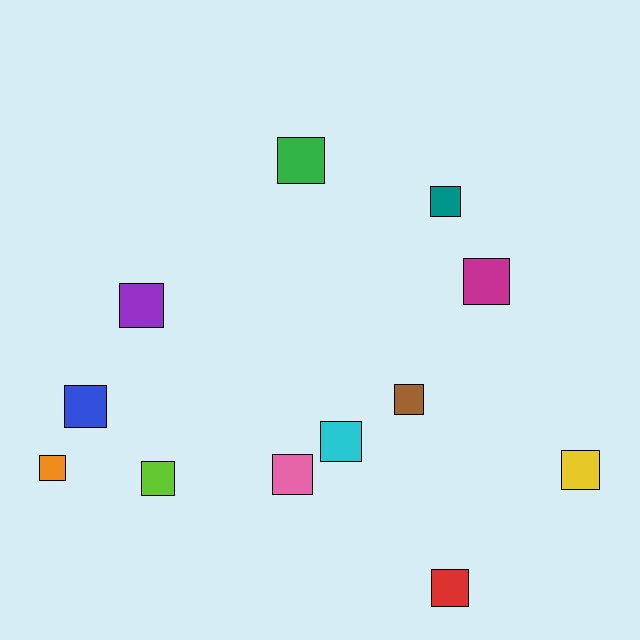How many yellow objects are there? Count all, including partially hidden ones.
There is 1 yellow object.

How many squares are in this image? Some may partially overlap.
There are 12 squares.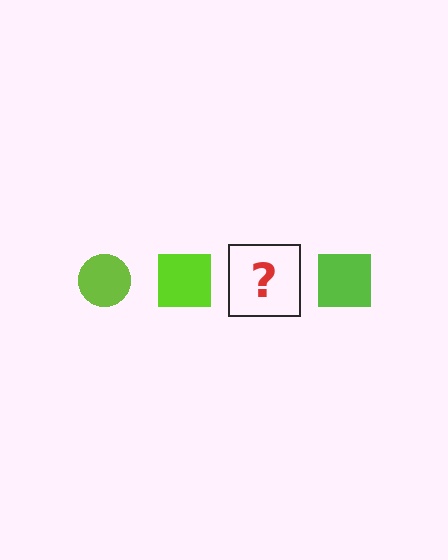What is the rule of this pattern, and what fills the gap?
The rule is that the pattern cycles through circle, square shapes in lime. The gap should be filled with a lime circle.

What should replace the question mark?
The question mark should be replaced with a lime circle.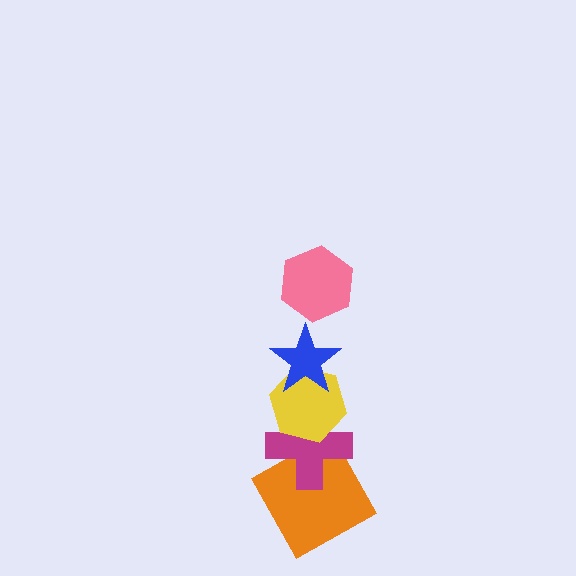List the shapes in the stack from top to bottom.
From top to bottom: the pink hexagon, the blue star, the yellow hexagon, the magenta cross, the orange square.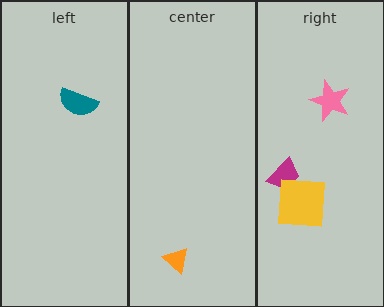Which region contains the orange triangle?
The center region.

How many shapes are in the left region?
1.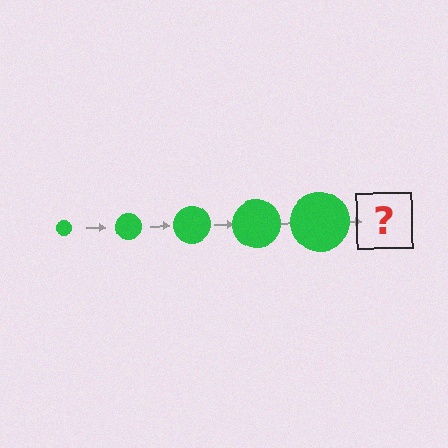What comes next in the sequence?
The next element should be a green circle, larger than the previous one.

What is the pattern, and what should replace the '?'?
The pattern is that the circle gets progressively larger each step. The '?' should be a green circle, larger than the previous one.